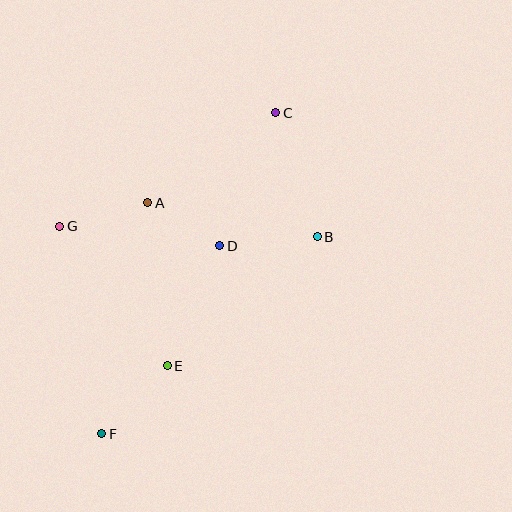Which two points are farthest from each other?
Points C and F are farthest from each other.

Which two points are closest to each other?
Points A and D are closest to each other.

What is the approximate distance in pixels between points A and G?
The distance between A and G is approximately 91 pixels.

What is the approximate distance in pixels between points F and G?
The distance between F and G is approximately 212 pixels.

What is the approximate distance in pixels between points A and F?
The distance between A and F is approximately 236 pixels.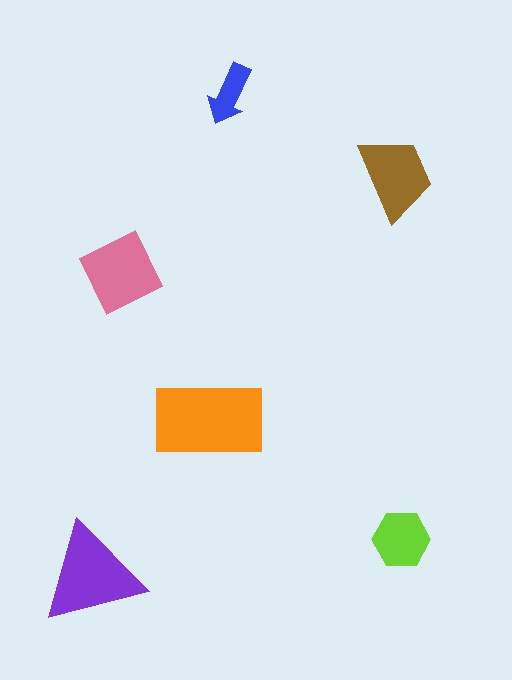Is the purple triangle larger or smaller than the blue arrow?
Larger.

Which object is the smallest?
The blue arrow.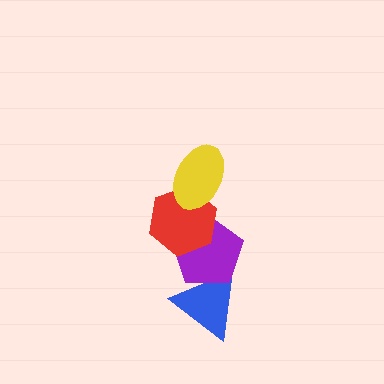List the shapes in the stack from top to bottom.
From top to bottom: the yellow ellipse, the red hexagon, the purple pentagon, the blue triangle.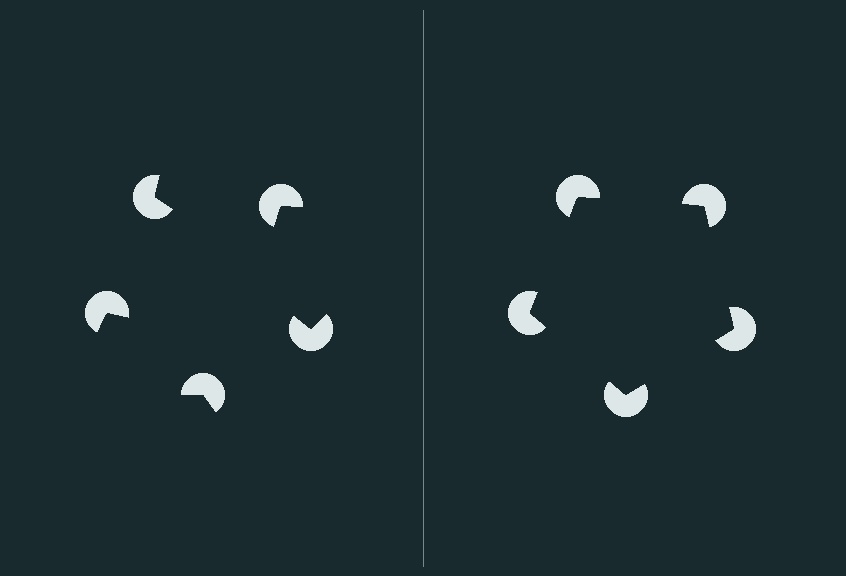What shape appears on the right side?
An illusory pentagon.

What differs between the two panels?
The pac-man discs are positioned identically on both sides; only the wedge orientations differ. On the right they align to a pentagon; on the left they are misaligned.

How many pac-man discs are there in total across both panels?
10 — 5 on each side.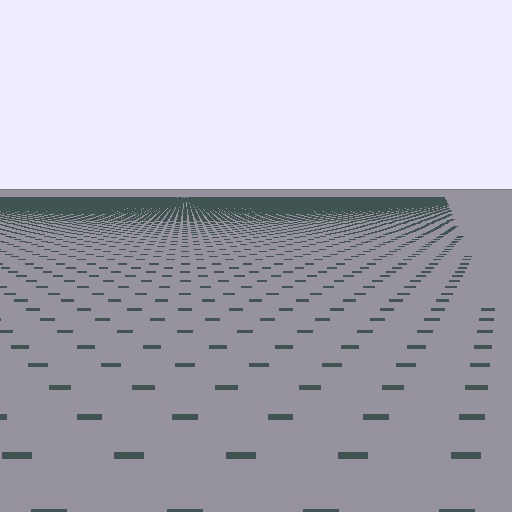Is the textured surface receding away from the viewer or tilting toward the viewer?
The surface is receding away from the viewer. Texture elements get smaller and denser toward the top.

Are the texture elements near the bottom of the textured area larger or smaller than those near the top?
Larger. Near the bottom, elements are closer to the viewer and appear at a bigger on-screen size.